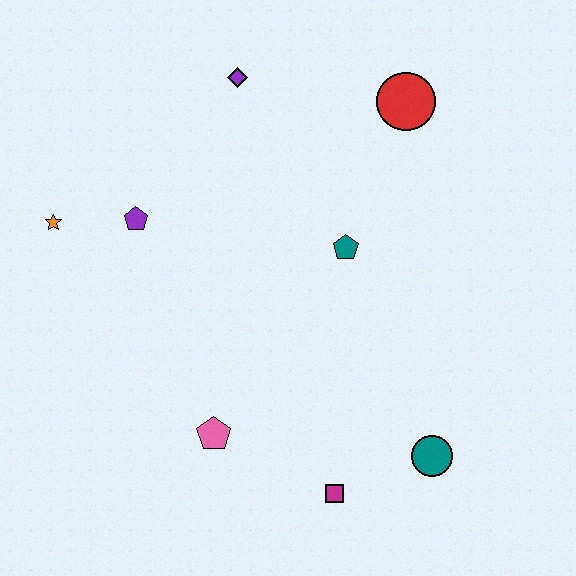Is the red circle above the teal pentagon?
Yes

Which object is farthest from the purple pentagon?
The teal circle is farthest from the purple pentagon.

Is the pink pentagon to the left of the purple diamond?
Yes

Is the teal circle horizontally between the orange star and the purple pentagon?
No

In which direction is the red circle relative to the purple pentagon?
The red circle is to the right of the purple pentagon.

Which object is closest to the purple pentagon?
The orange star is closest to the purple pentagon.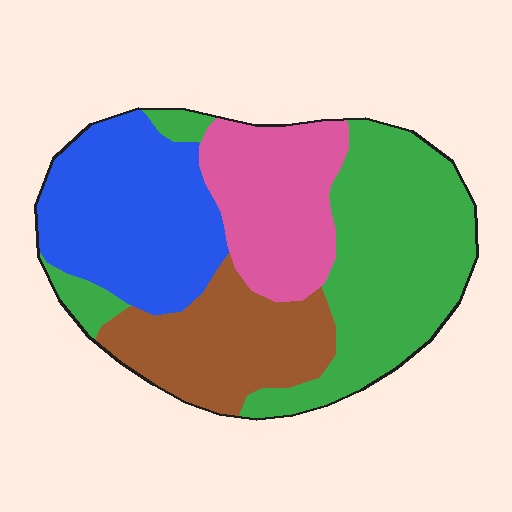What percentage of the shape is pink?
Pink covers about 20% of the shape.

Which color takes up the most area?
Green, at roughly 35%.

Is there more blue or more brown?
Blue.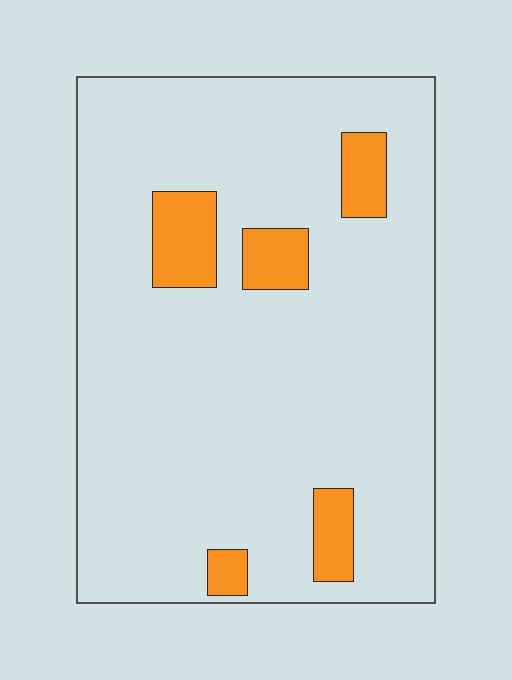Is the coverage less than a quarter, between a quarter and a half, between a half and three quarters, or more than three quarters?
Less than a quarter.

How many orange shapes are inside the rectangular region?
5.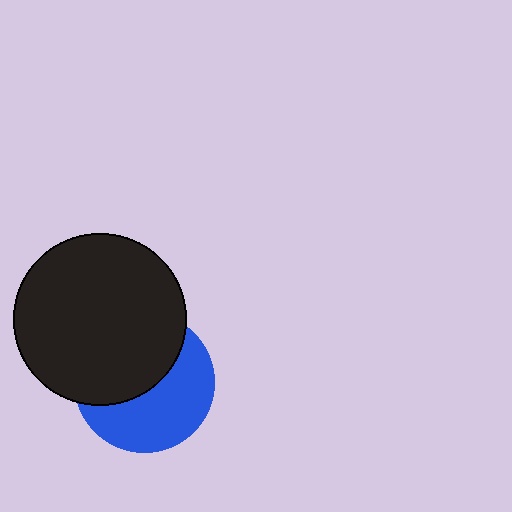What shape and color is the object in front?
The object in front is a black circle.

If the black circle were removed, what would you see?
You would see the complete blue circle.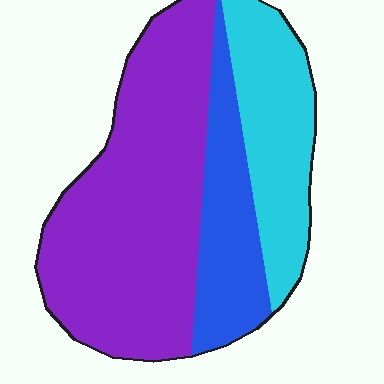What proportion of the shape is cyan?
Cyan takes up about one quarter (1/4) of the shape.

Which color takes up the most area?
Purple, at roughly 55%.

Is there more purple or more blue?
Purple.